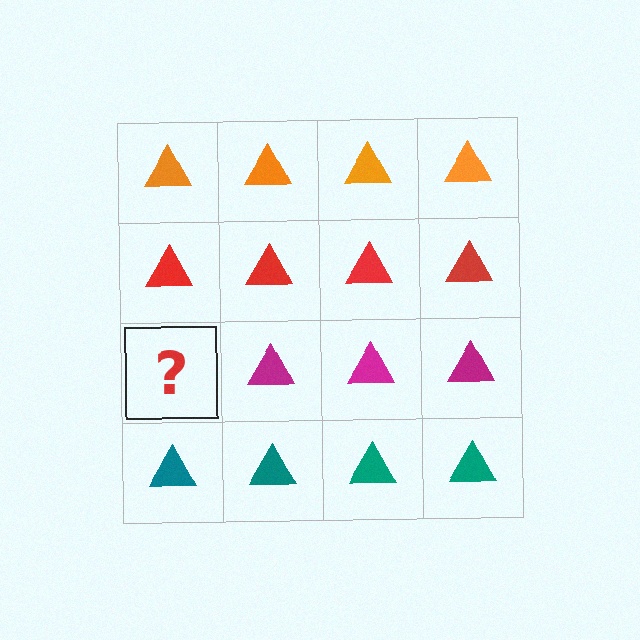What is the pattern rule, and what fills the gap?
The rule is that each row has a consistent color. The gap should be filled with a magenta triangle.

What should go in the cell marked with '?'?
The missing cell should contain a magenta triangle.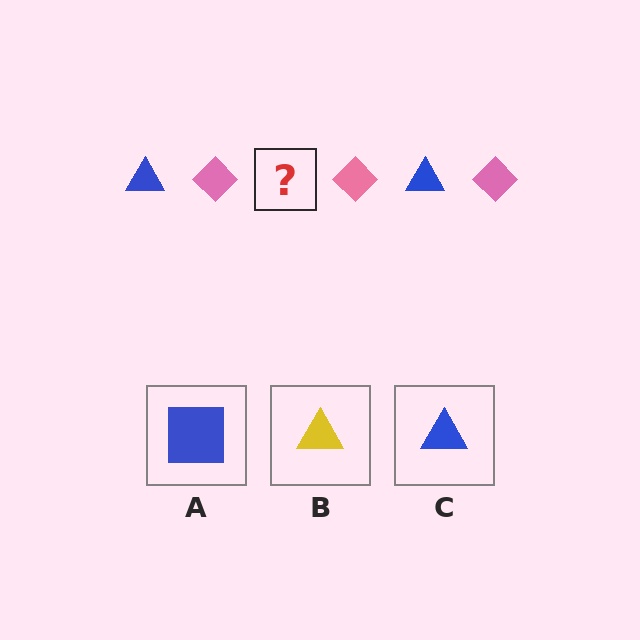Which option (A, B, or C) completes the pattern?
C.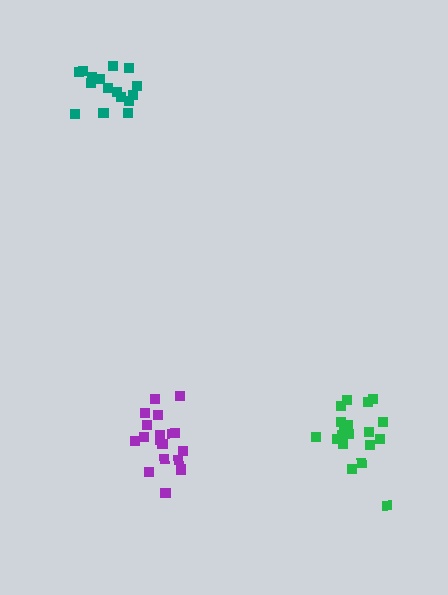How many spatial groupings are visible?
There are 3 spatial groupings.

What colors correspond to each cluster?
The clusters are colored: purple, teal, green.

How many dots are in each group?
Group 1: 18 dots, Group 2: 16 dots, Group 3: 19 dots (53 total).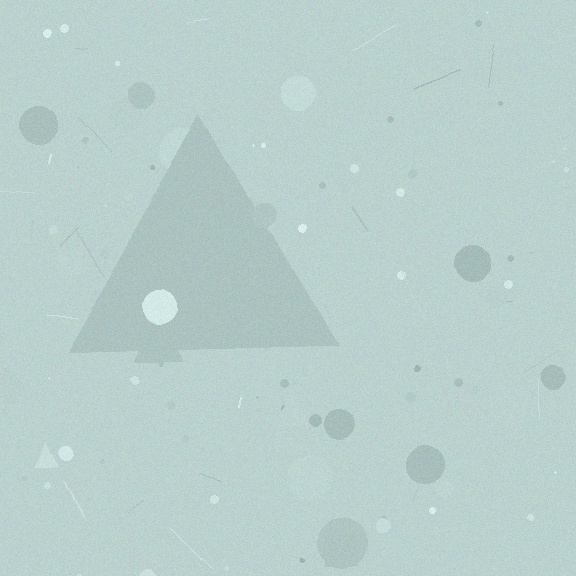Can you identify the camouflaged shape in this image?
The camouflaged shape is a triangle.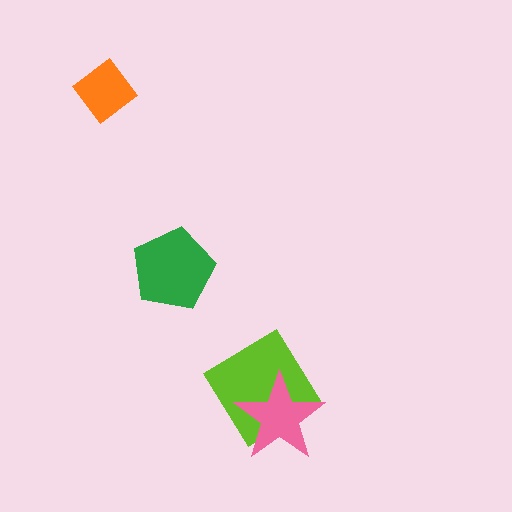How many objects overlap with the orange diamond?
0 objects overlap with the orange diamond.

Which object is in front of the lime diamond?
The pink star is in front of the lime diamond.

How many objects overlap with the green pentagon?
0 objects overlap with the green pentagon.